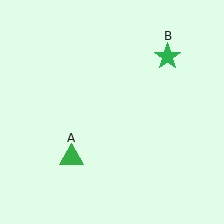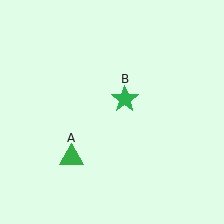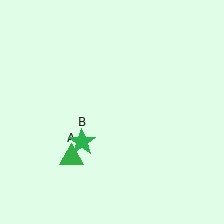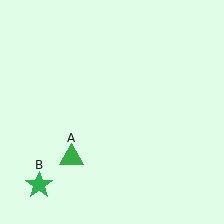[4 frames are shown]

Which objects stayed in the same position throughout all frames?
Green triangle (object A) remained stationary.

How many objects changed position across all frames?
1 object changed position: green star (object B).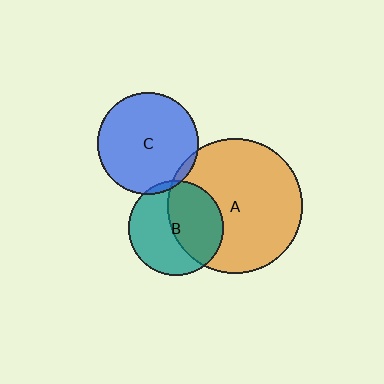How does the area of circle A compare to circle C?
Approximately 1.8 times.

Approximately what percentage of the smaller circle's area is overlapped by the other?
Approximately 5%.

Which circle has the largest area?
Circle A (orange).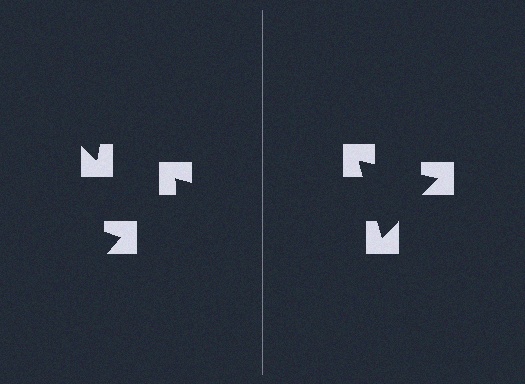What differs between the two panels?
The notched squares are positioned identically on both sides; only the wedge orientations differ. On the right they align to a triangle; on the left they are misaligned.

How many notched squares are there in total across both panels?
6 — 3 on each side.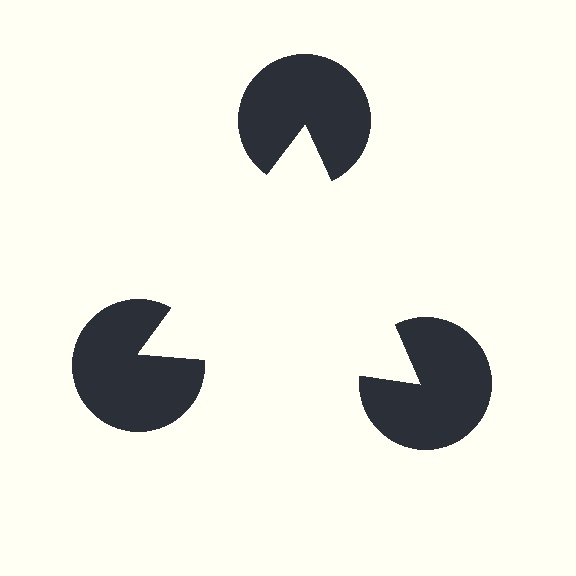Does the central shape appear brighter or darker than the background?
It typically appears slightly brighter than the background, even though no actual brightness change is drawn.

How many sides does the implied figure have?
3 sides.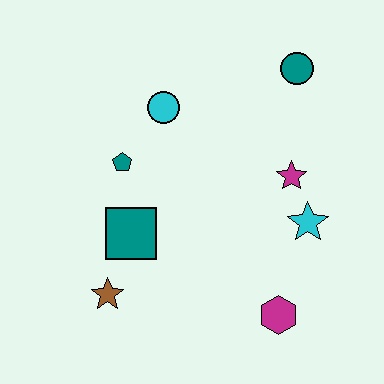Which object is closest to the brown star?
The teal square is closest to the brown star.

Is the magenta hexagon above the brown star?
No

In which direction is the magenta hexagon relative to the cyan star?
The magenta hexagon is below the cyan star.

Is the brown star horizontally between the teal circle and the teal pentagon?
No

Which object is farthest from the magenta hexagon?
The teal circle is farthest from the magenta hexagon.